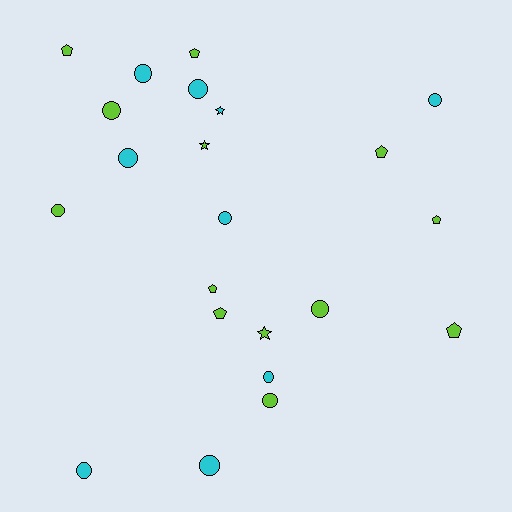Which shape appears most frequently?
Circle, with 12 objects.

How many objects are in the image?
There are 22 objects.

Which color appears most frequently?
Lime, with 13 objects.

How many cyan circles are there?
There are 8 cyan circles.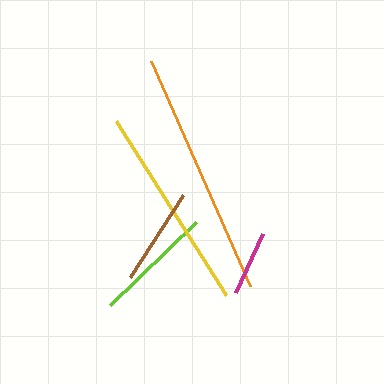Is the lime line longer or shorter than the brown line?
The lime line is longer than the brown line.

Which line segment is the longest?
The orange line is the longest at approximately 246 pixels.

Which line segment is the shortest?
The magenta line is the shortest at approximately 65 pixels.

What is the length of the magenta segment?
The magenta segment is approximately 65 pixels long.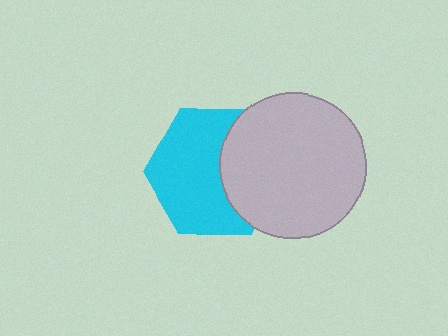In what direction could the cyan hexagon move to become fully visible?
The cyan hexagon could move left. That would shift it out from behind the light gray circle entirely.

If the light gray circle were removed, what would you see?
You would see the complete cyan hexagon.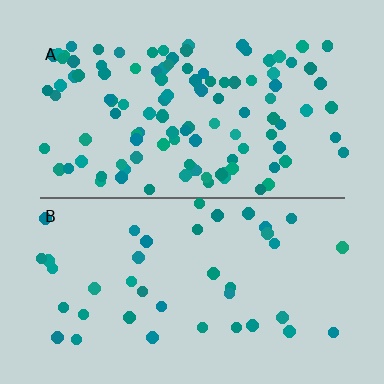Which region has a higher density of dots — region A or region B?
A (the top).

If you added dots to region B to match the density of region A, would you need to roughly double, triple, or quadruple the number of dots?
Approximately triple.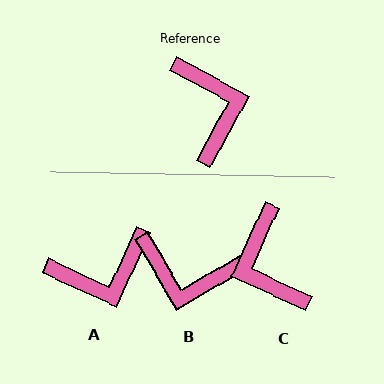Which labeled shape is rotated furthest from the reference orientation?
C, about 176 degrees away.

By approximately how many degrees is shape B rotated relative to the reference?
Approximately 121 degrees clockwise.